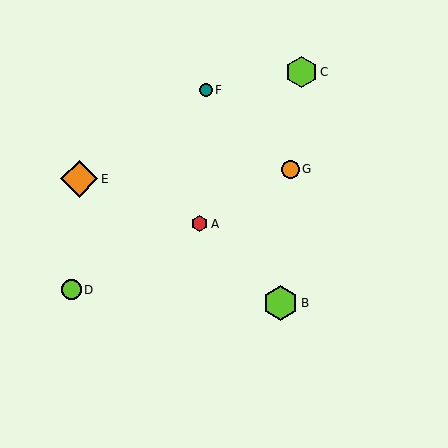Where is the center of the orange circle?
The center of the orange circle is at (290, 169).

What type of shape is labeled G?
Shape G is an orange circle.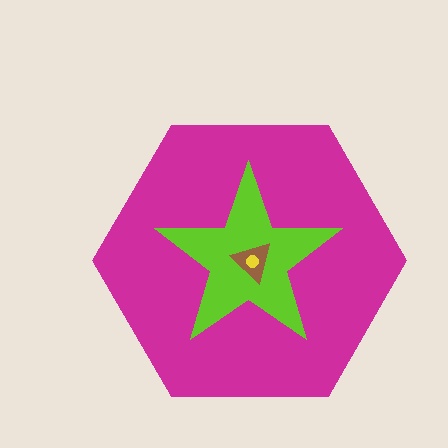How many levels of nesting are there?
4.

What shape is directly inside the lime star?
The brown triangle.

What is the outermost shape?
The magenta hexagon.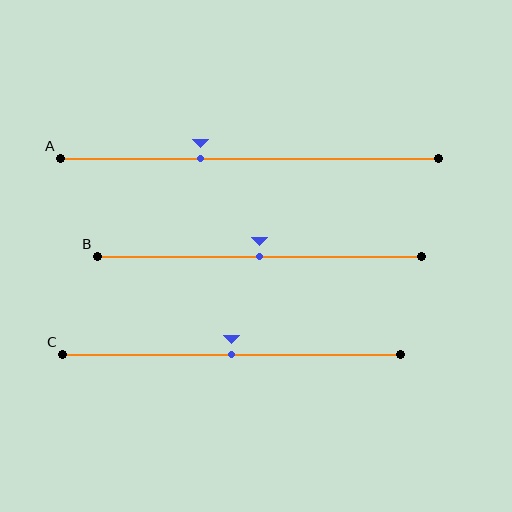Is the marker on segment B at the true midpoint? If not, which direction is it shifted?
Yes, the marker on segment B is at the true midpoint.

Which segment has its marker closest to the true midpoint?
Segment B has its marker closest to the true midpoint.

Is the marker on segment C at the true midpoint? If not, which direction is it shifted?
Yes, the marker on segment C is at the true midpoint.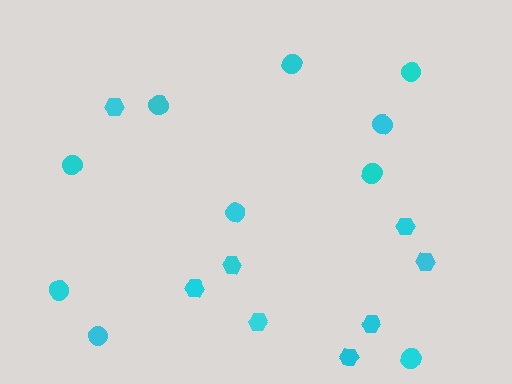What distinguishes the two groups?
There are 2 groups: one group of circles (10) and one group of hexagons (8).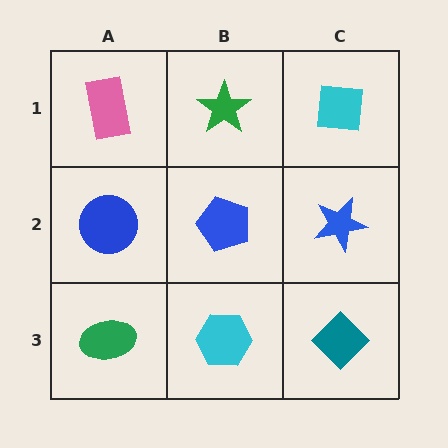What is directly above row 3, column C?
A blue star.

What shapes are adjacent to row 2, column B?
A green star (row 1, column B), a cyan hexagon (row 3, column B), a blue circle (row 2, column A), a blue star (row 2, column C).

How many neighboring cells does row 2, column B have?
4.